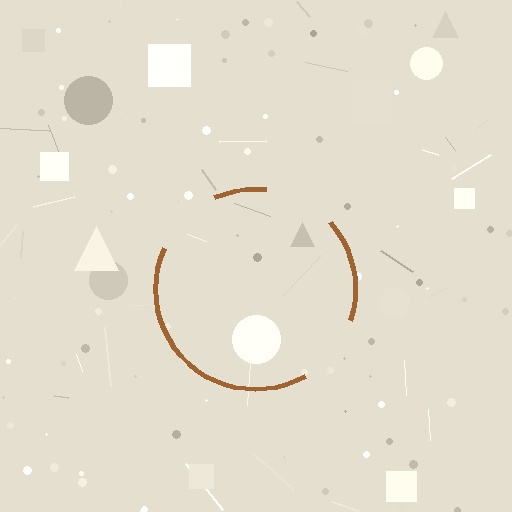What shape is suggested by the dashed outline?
The dashed outline suggests a circle.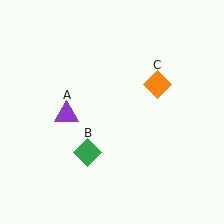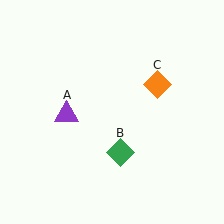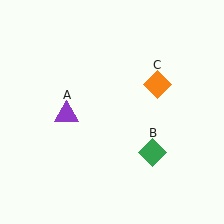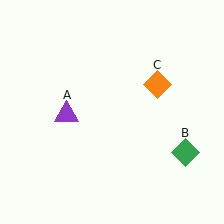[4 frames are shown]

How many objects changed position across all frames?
1 object changed position: green diamond (object B).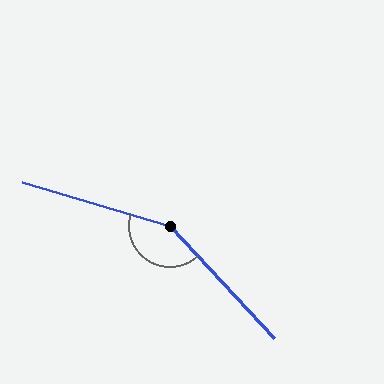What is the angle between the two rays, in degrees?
Approximately 149 degrees.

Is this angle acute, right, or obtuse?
It is obtuse.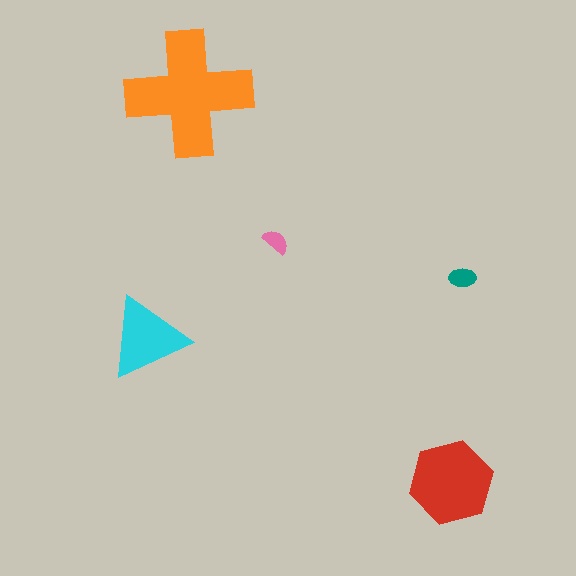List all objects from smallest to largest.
The pink semicircle, the teal ellipse, the cyan triangle, the red hexagon, the orange cross.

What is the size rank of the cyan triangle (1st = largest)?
3rd.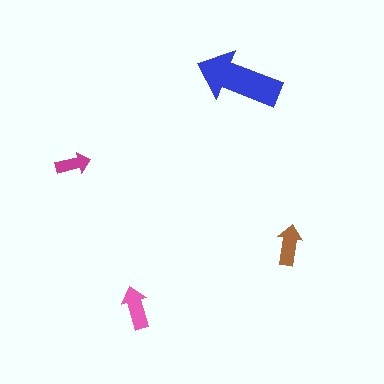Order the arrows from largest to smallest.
the blue one, the pink one, the brown one, the magenta one.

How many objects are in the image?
There are 4 objects in the image.